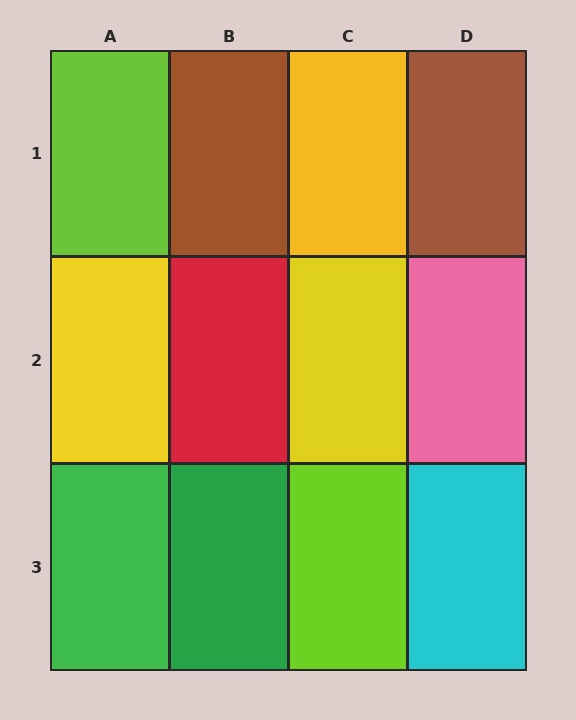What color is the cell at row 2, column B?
Red.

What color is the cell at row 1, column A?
Lime.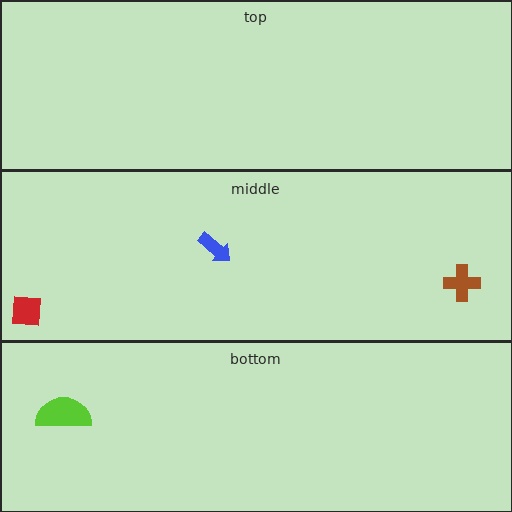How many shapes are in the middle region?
3.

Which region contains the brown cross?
The middle region.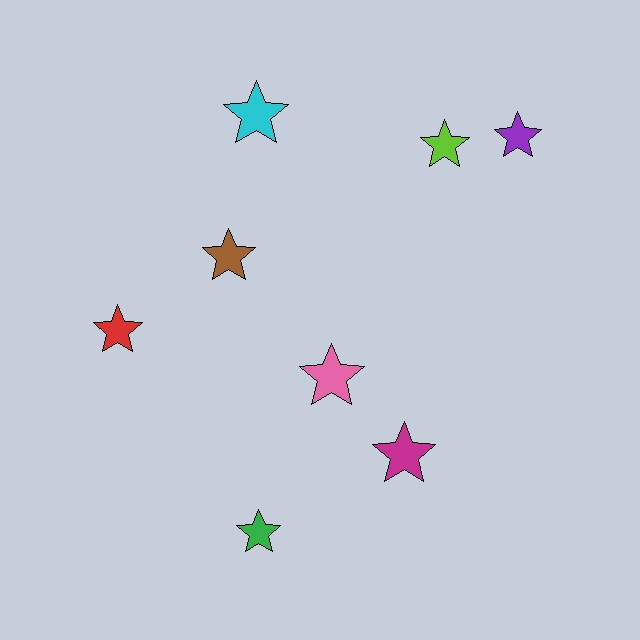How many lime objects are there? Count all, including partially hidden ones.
There is 1 lime object.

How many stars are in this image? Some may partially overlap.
There are 8 stars.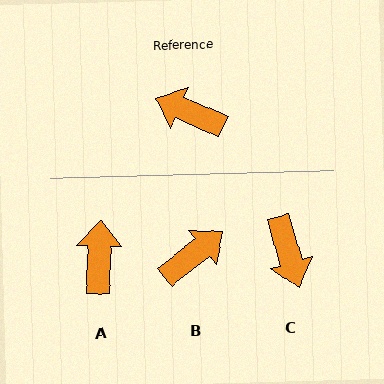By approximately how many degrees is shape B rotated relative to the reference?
Approximately 118 degrees clockwise.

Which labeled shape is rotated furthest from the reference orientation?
C, about 130 degrees away.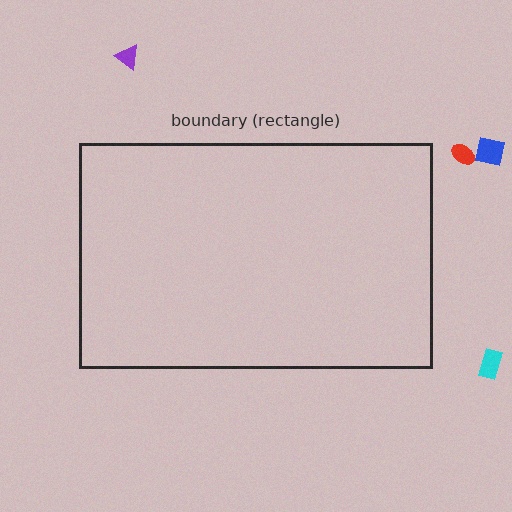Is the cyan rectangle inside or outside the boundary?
Outside.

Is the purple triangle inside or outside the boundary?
Outside.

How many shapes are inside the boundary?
0 inside, 4 outside.